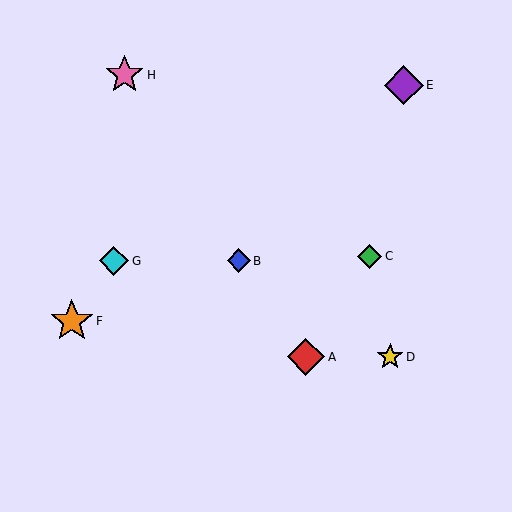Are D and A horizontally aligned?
Yes, both are at y≈357.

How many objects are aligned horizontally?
2 objects (A, D) are aligned horizontally.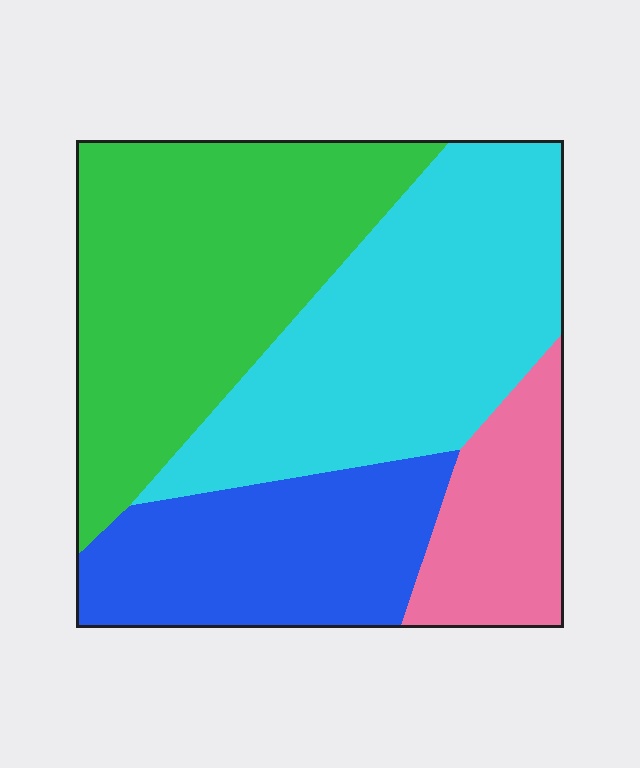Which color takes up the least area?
Pink, at roughly 15%.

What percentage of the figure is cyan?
Cyan takes up between a quarter and a half of the figure.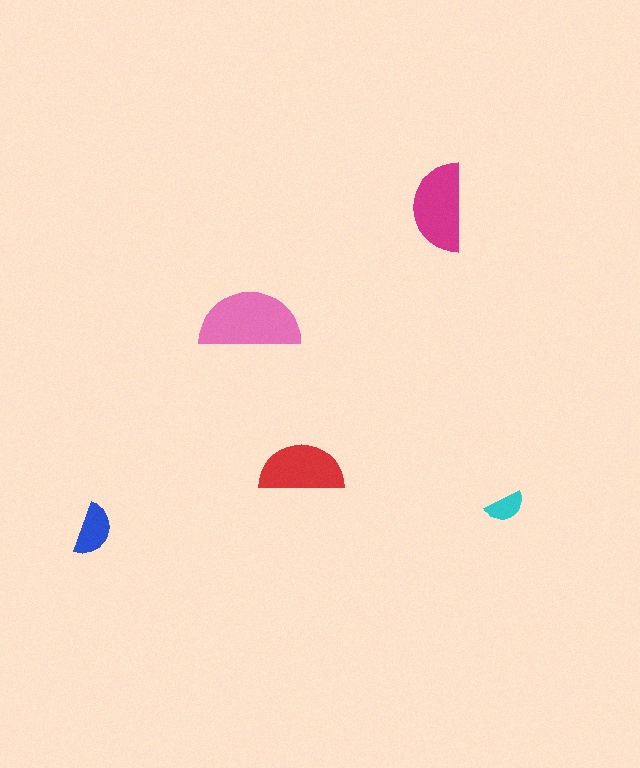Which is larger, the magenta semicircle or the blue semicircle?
The magenta one.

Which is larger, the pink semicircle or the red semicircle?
The pink one.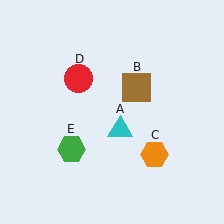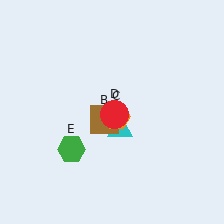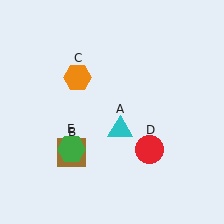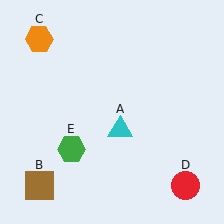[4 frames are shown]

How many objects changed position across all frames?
3 objects changed position: brown square (object B), orange hexagon (object C), red circle (object D).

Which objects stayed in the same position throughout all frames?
Cyan triangle (object A) and green hexagon (object E) remained stationary.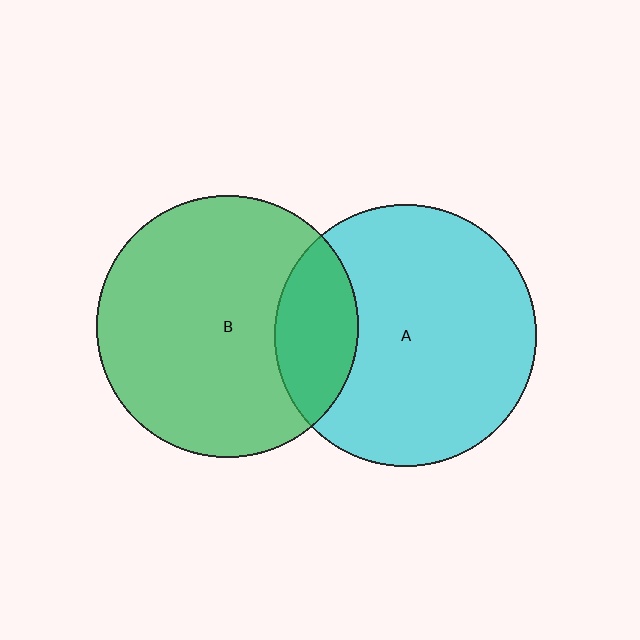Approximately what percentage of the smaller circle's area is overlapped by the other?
Approximately 20%.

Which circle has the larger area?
Circle B (green).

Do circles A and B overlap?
Yes.